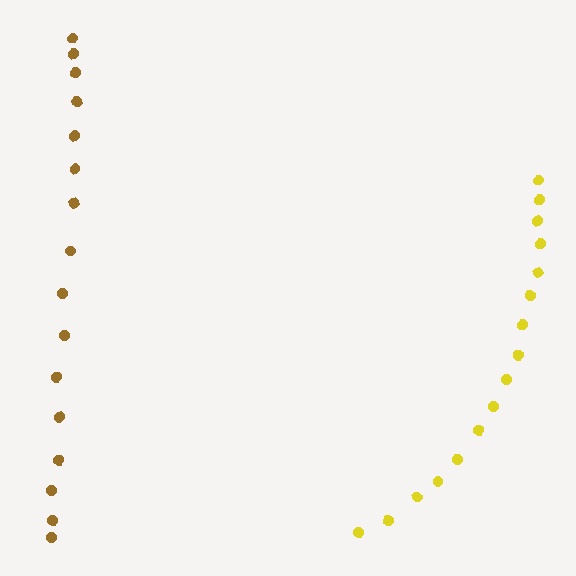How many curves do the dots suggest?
There are 2 distinct paths.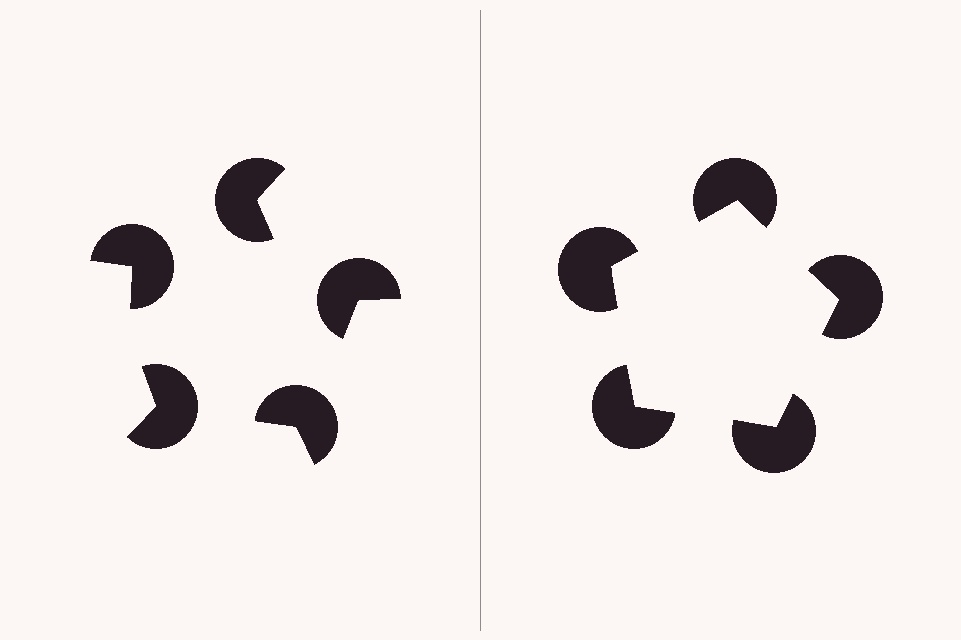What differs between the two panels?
The pac-man discs are positioned identically on both sides; only the wedge orientations differ. On the right they align to a pentagon; on the left they are misaligned.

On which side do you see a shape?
An illusory pentagon appears on the right side. On the left side the wedge cuts are rotated, so no coherent shape forms.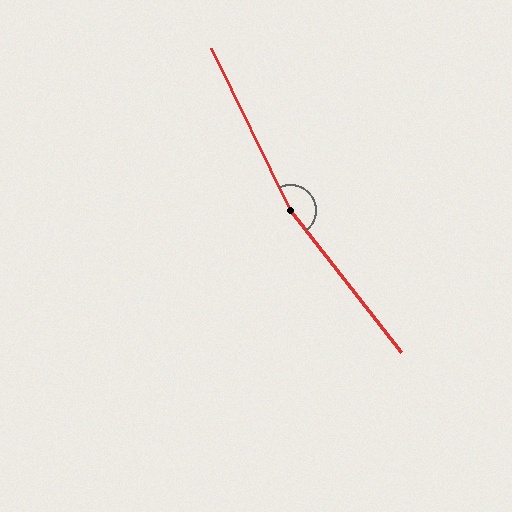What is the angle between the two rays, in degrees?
Approximately 168 degrees.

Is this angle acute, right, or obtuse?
It is obtuse.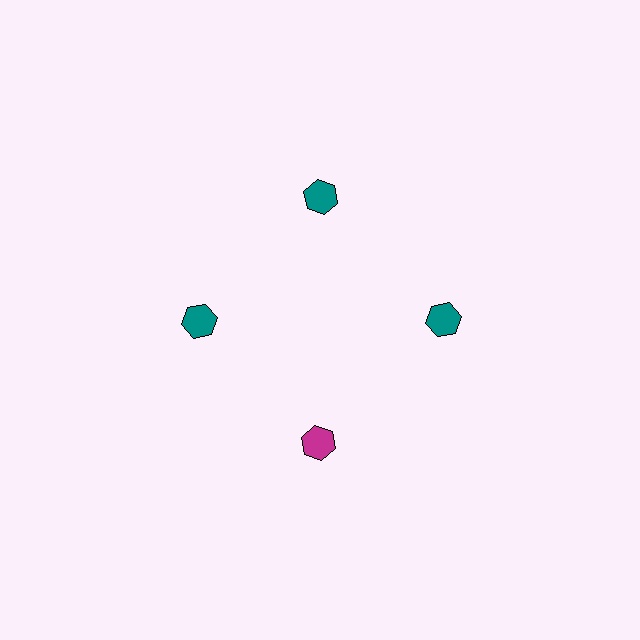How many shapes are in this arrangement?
There are 4 shapes arranged in a ring pattern.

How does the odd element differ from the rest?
It has a different color: magenta instead of teal.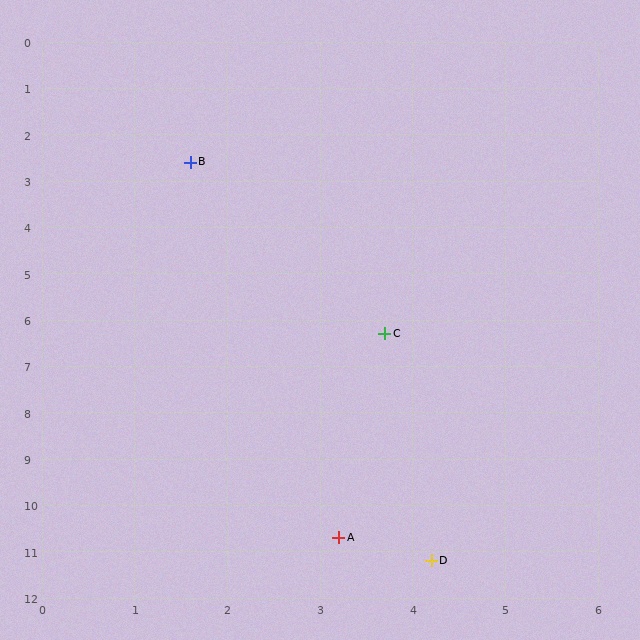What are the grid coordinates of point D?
Point D is at approximately (4.2, 11.2).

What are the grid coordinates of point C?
Point C is at approximately (3.7, 6.3).